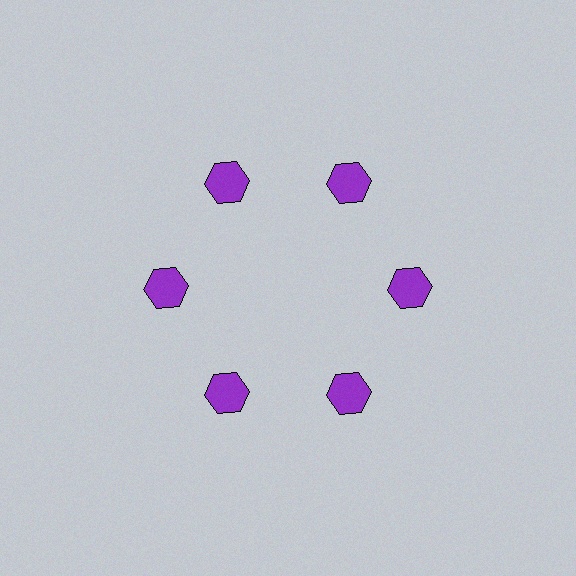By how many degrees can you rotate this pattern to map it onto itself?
The pattern maps onto itself every 60 degrees of rotation.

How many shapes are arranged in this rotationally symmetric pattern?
There are 6 shapes, arranged in 6 groups of 1.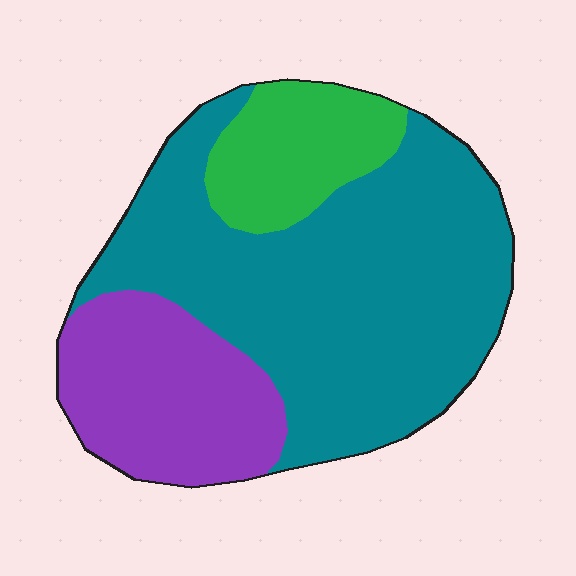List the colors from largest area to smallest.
From largest to smallest: teal, purple, green.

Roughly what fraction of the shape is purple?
Purple covers around 25% of the shape.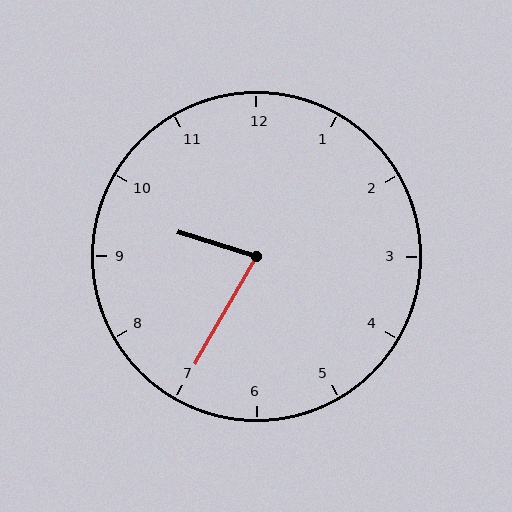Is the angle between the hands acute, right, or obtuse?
It is acute.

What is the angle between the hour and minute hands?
Approximately 78 degrees.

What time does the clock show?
9:35.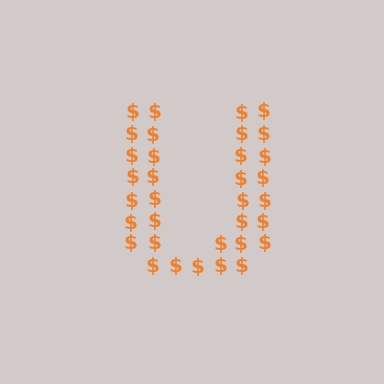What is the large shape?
The large shape is the letter U.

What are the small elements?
The small elements are dollar signs.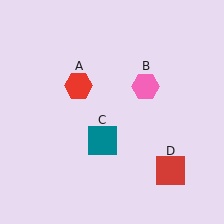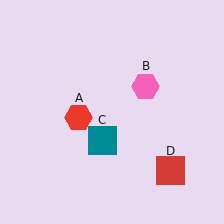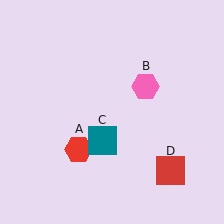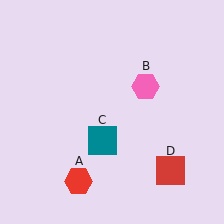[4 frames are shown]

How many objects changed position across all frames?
1 object changed position: red hexagon (object A).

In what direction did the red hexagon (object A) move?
The red hexagon (object A) moved down.